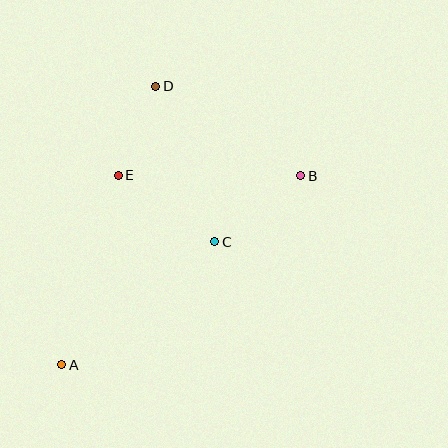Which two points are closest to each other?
Points D and E are closest to each other.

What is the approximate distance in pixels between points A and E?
The distance between A and E is approximately 198 pixels.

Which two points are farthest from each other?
Points A and B are farthest from each other.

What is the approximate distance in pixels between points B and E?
The distance between B and E is approximately 182 pixels.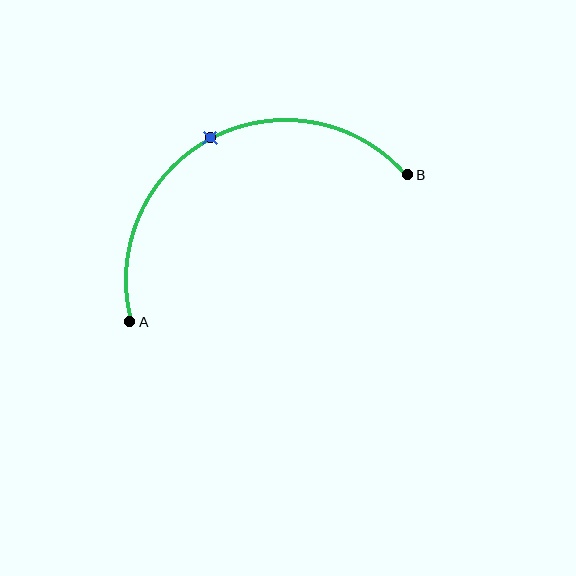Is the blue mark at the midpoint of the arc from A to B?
Yes. The blue mark lies on the arc at equal arc-length from both A and B — it is the arc midpoint.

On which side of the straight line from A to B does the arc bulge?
The arc bulges above the straight line connecting A and B.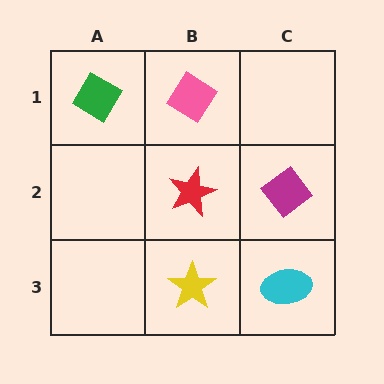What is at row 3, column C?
A cyan ellipse.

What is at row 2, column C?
A magenta diamond.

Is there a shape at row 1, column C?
No, that cell is empty.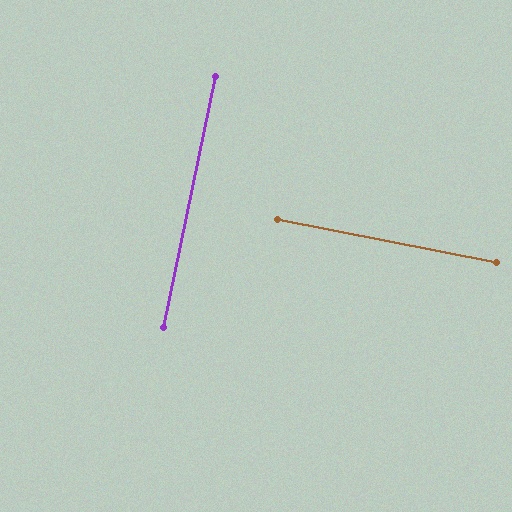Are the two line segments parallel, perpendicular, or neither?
Perpendicular — they meet at approximately 89°.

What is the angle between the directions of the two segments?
Approximately 89 degrees.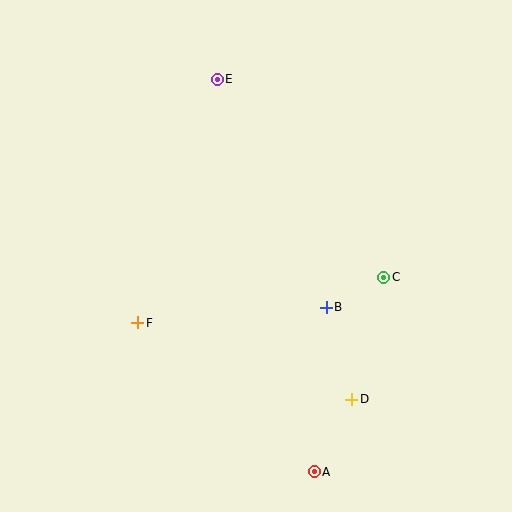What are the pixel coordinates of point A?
Point A is at (314, 472).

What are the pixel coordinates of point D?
Point D is at (352, 399).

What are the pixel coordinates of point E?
Point E is at (217, 79).